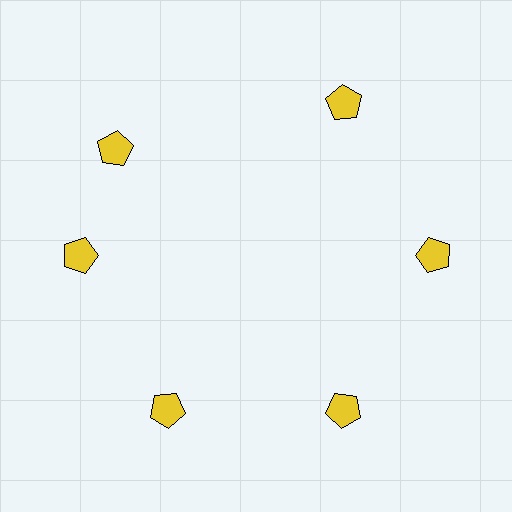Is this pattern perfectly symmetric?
No. The 6 yellow pentagons are arranged in a ring, but one element near the 11 o'clock position is rotated out of alignment along the ring, breaking the 6-fold rotational symmetry.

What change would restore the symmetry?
The symmetry would be restored by rotating it back into even spacing with its neighbors so that all 6 pentagons sit at equal angles and equal distance from the center.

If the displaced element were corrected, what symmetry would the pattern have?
It would have 6-fold rotational symmetry — the pattern would map onto itself every 60 degrees.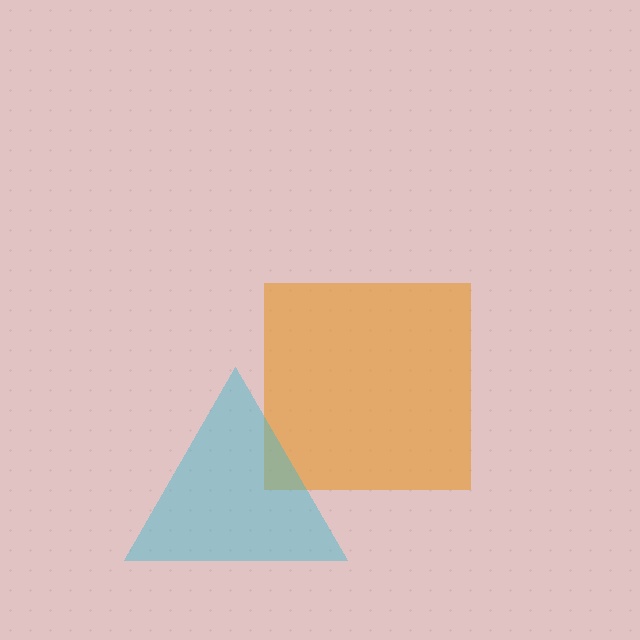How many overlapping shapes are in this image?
There are 2 overlapping shapes in the image.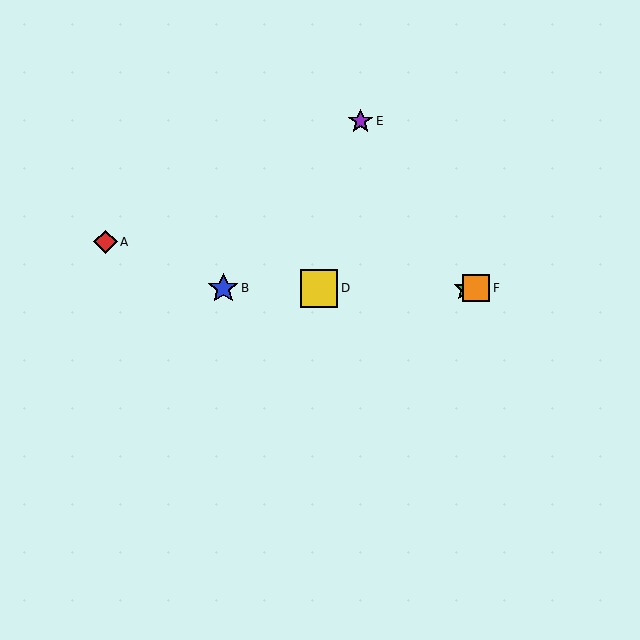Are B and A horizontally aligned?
No, B is at y≈288 and A is at y≈242.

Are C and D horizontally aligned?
Yes, both are at y≈288.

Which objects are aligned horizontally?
Objects B, C, D, F are aligned horizontally.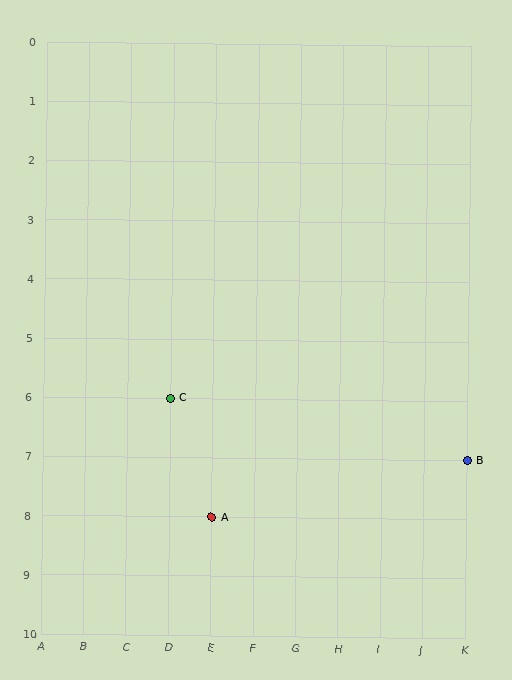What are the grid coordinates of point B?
Point B is at grid coordinates (K, 7).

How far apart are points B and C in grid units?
Points B and C are 7 columns and 1 row apart (about 7.1 grid units diagonally).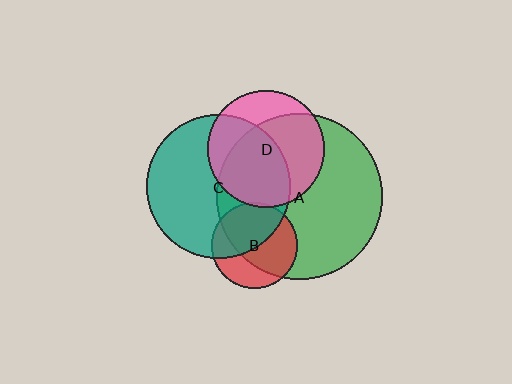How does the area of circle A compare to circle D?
Approximately 2.0 times.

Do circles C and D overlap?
Yes.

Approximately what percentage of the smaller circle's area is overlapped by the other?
Approximately 55%.